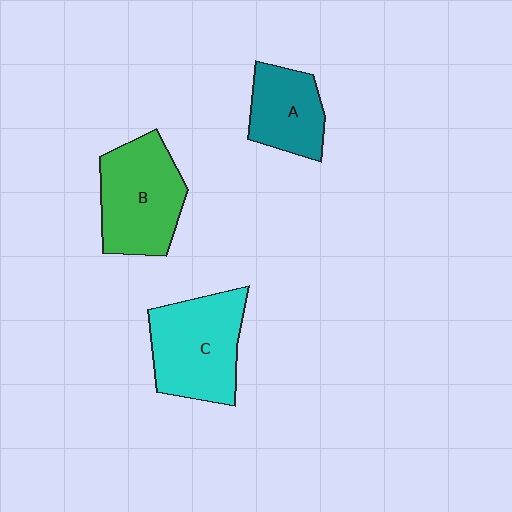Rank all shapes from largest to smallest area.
From largest to smallest: C (cyan), B (green), A (teal).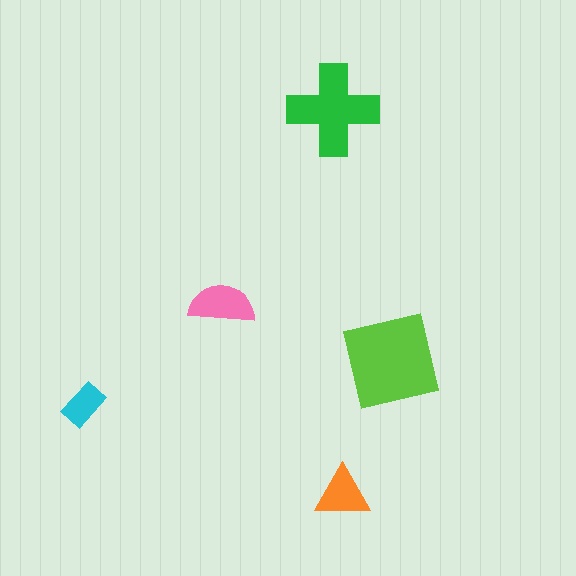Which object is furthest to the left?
The cyan rectangle is leftmost.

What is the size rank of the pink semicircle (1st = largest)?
3rd.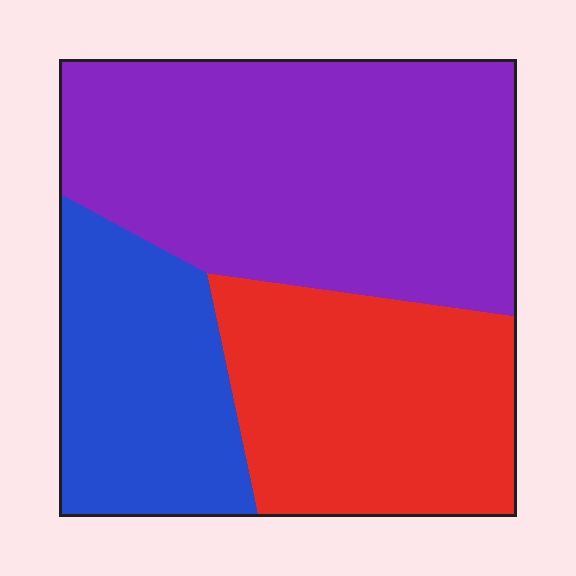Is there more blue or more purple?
Purple.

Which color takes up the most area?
Purple, at roughly 45%.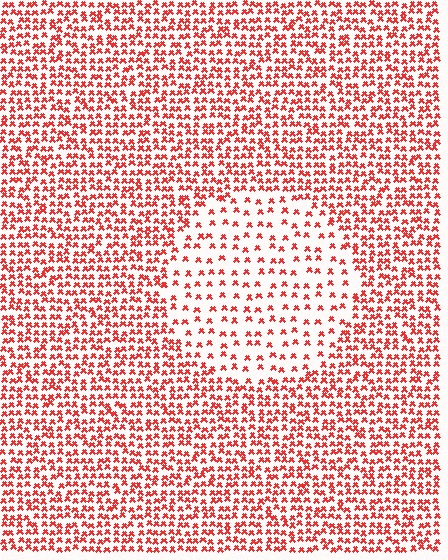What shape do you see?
I see a circle.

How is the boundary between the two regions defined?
The boundary is defined by a change in element density (approximately 2.3x ratio). All elements are the same color, size, and shape.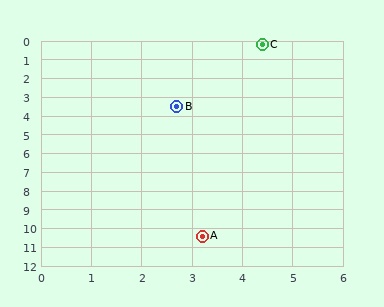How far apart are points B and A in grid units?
Points B and A are about 6.9 grid units apart.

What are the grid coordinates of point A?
Point A is at approximately (3.2, 10.4).